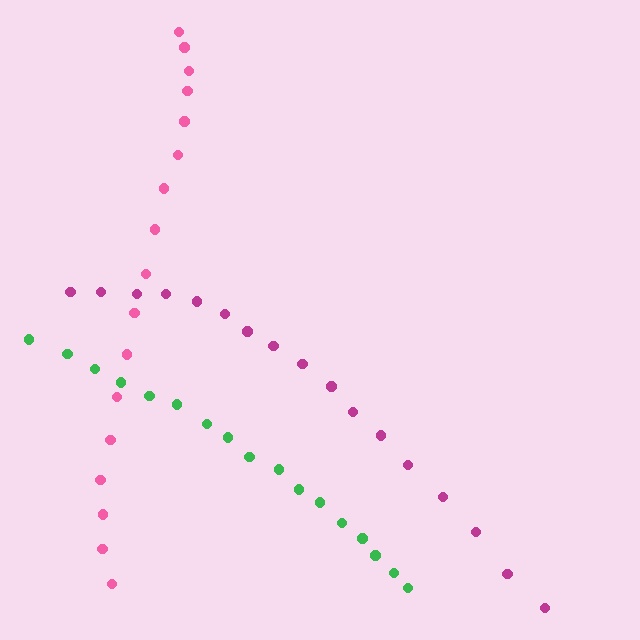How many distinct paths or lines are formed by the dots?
There are 3 distinct paths.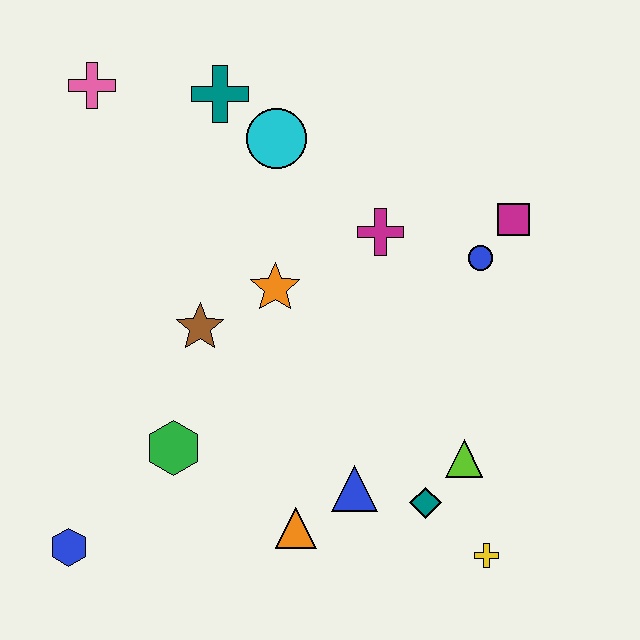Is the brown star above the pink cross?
No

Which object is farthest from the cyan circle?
The yellow cross is farthest from the cyan circle.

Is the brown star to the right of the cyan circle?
No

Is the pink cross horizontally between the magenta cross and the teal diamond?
No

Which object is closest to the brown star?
The orange star is closest to the brown star.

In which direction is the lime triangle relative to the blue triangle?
The lime triangle is to the right of the blue triangle.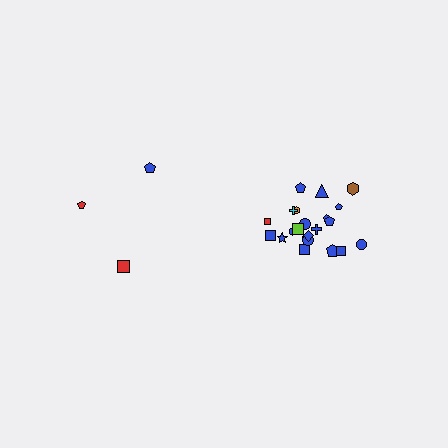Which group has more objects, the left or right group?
The right group.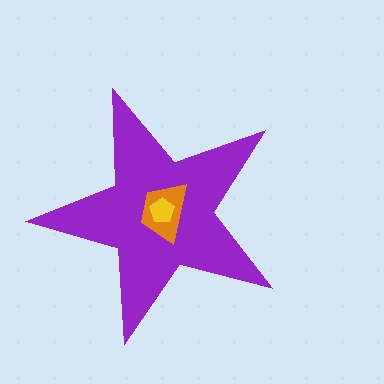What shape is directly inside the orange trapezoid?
The yellow pentagon.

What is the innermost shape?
The yellow pentagon.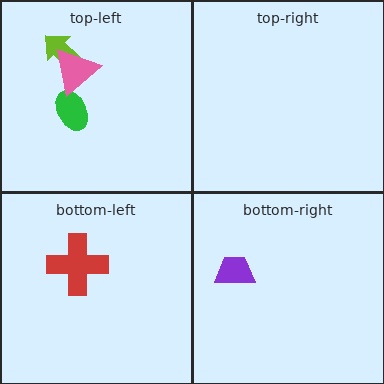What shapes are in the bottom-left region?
The red cross.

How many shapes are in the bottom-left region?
1.